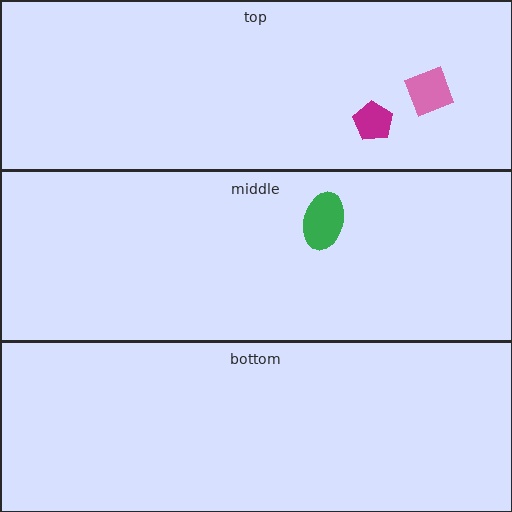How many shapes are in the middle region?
1.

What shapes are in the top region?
The pink square, the magenta pentagon.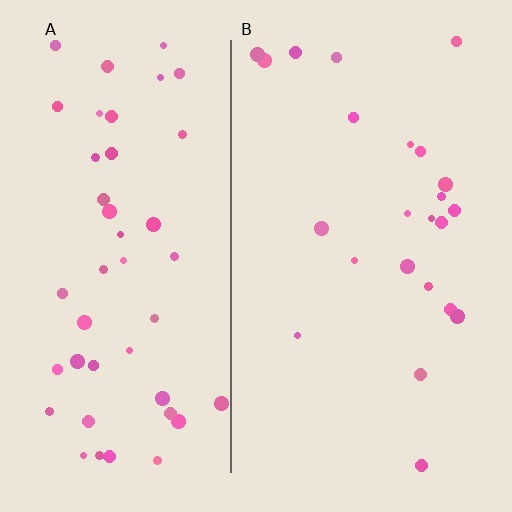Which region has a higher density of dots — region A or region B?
A (the left).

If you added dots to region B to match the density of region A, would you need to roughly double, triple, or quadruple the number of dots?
Approximately double.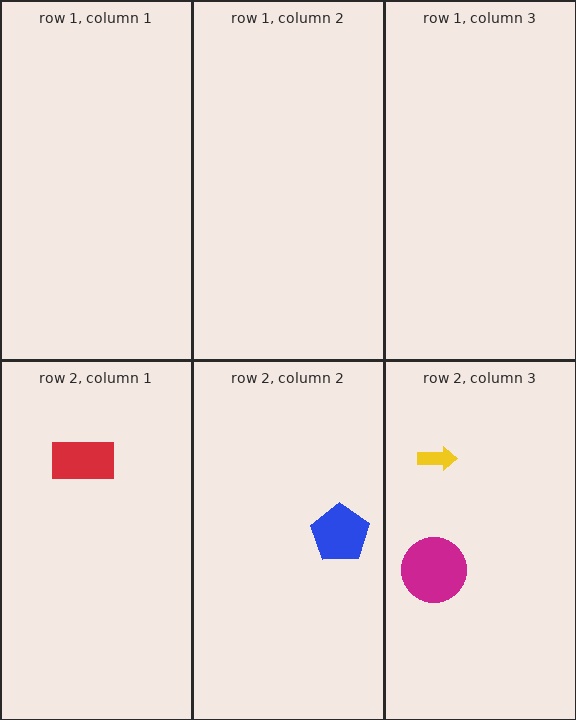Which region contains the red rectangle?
The row 2, column 1 region.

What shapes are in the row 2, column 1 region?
The red rectangle.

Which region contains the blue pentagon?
The row 2, column 2 region.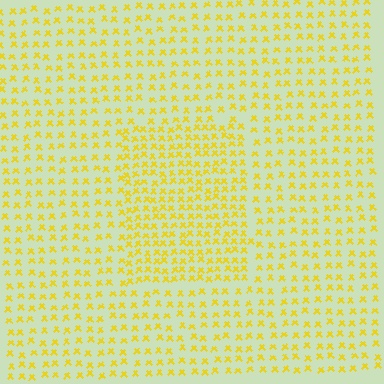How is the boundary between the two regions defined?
The boundary is defined by a change in element density (approximately 1.7x ratio). All elements are the same color, size, and shape.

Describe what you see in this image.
The image contains small yellow elements arranged at two different densities. A rectangle-shaped region is visible where the elements are more densely packed than the surrounding area.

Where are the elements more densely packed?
The elements are more densely packed inside the rectangle boundary.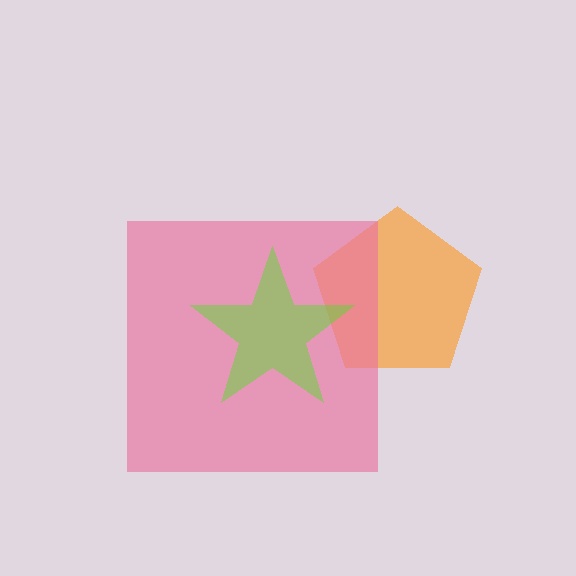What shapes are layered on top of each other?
The layered shapes are: an orange pentagon, a pink square, a lime star.